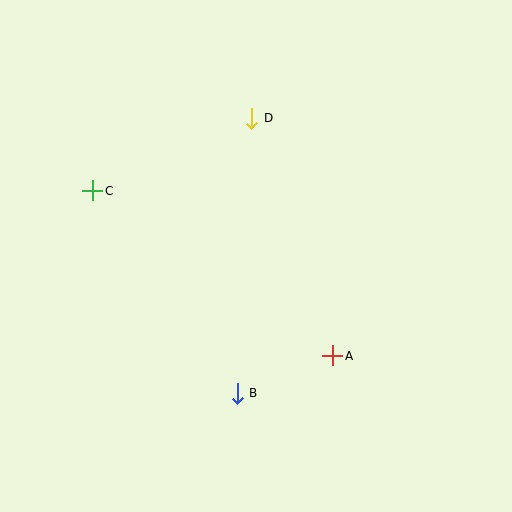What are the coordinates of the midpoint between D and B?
The midpoint between D and B is at (244, 256).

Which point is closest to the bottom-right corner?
Point A is closest to the bottom-right corner.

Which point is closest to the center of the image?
Point A at (333, 356) is closest to the center.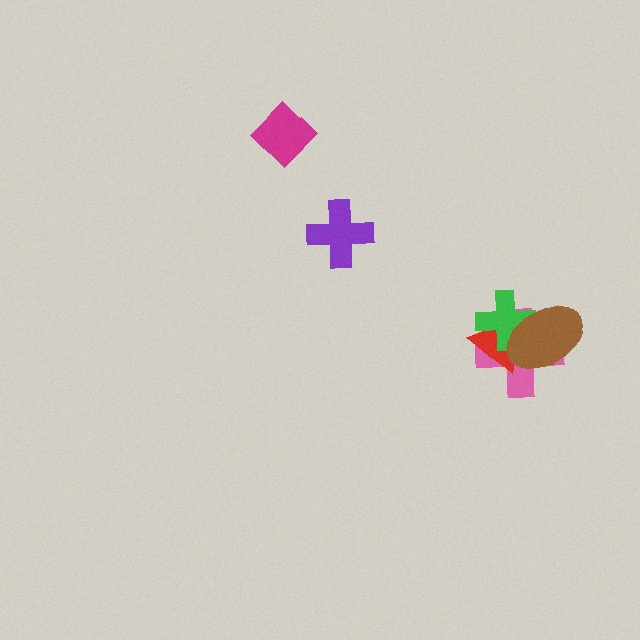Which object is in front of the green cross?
The brown ellipse is in front of the green cross.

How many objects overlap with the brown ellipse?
3 objects overlap with the brown ellipse.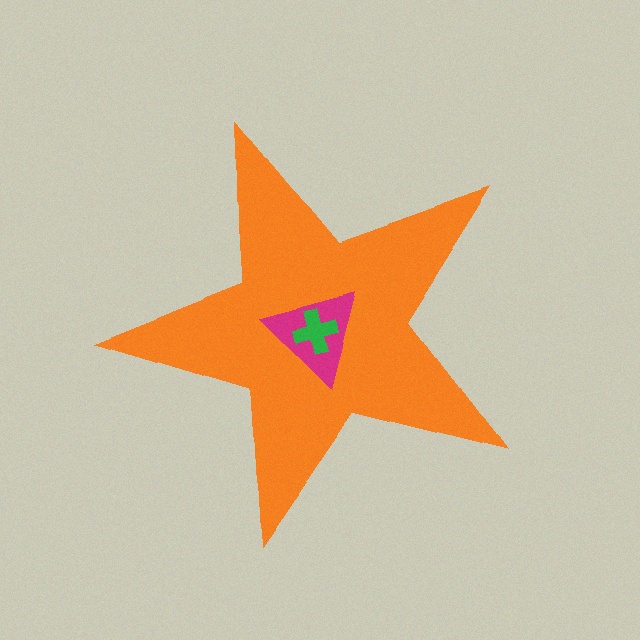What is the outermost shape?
The orange star.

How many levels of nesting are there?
3.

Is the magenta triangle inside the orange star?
Yes.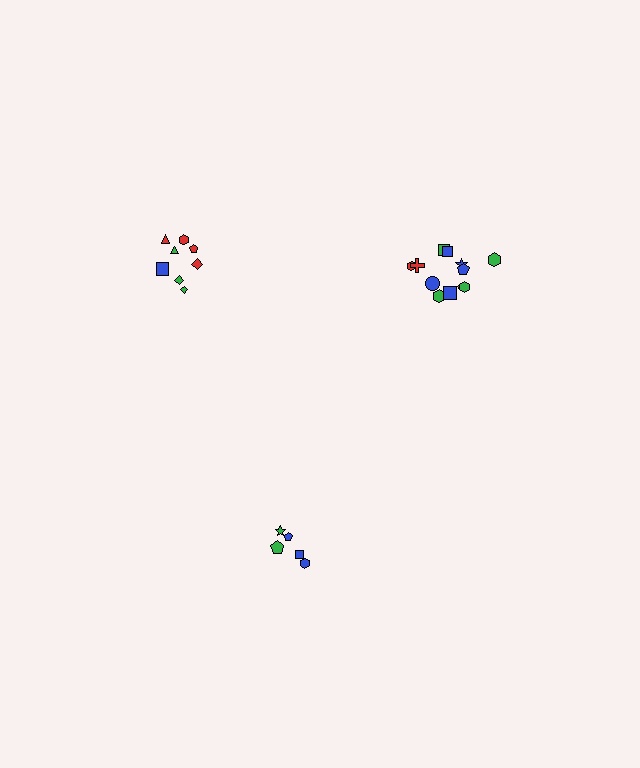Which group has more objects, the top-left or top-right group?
The top-right group.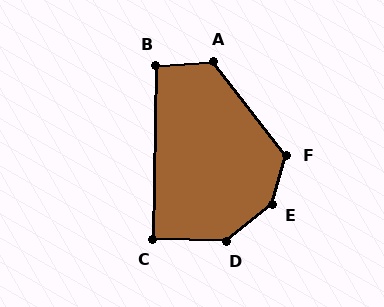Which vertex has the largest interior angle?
E, at approximately 146 degrees.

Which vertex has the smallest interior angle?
C, at approximately 90 degrees.